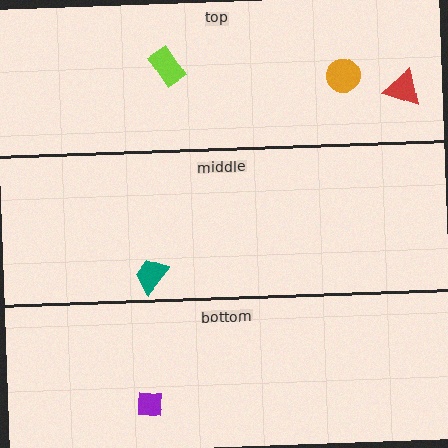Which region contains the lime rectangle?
The top region.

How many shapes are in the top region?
3.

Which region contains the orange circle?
The top region.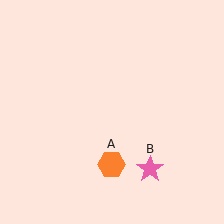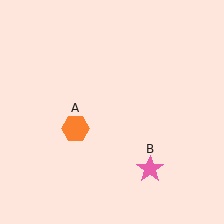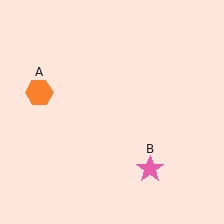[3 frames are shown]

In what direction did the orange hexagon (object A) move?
The orange hexagon (object A) moved up and to the left.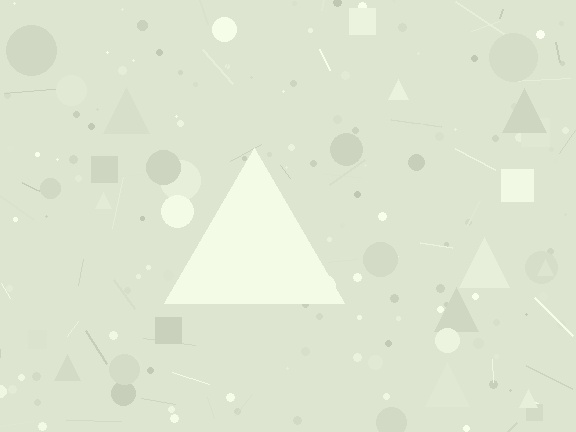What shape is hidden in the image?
A triangle is hidden in the image.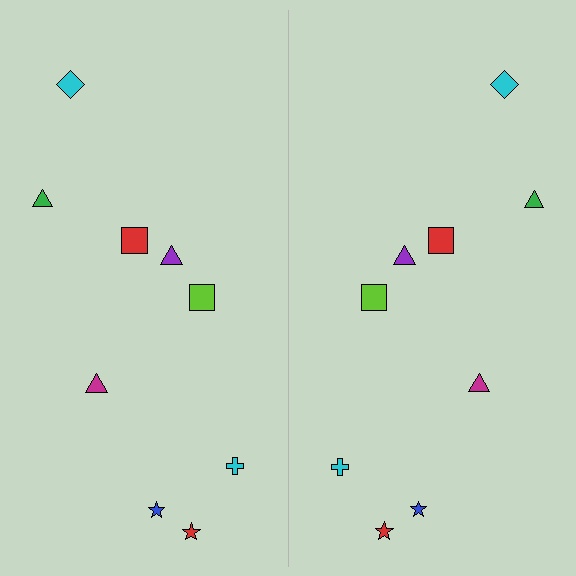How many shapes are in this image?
There are 18 shapes in this image.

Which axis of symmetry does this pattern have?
The pattern has a vertical axis of symmetry running through the center of the image.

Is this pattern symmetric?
Yes, this pattern has bilateral (reflection) symmetry.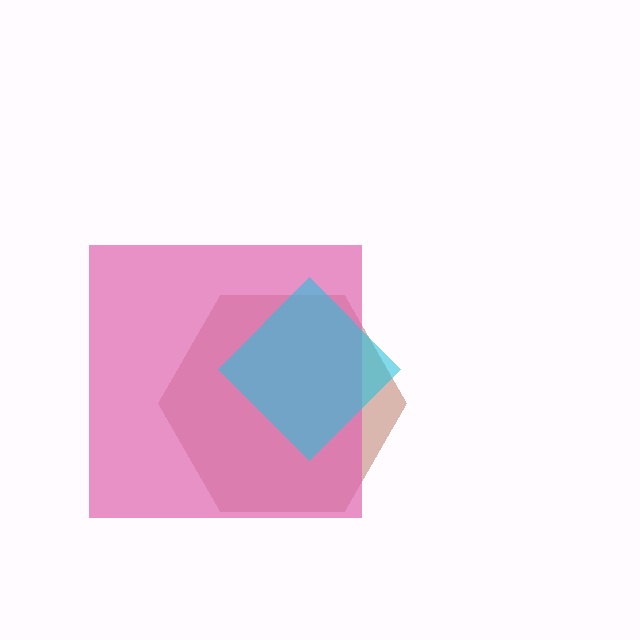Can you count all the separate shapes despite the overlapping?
Yes, there are 3 separate shapes.